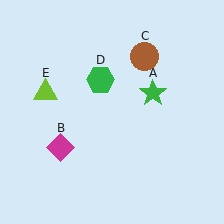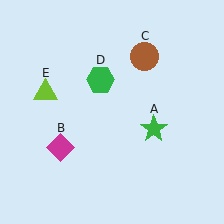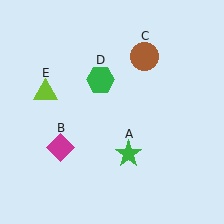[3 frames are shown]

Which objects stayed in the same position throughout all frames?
Magenta diamond (object B) and brown circle (object C) and green hexagon (object D) and lime triangle (object E) remained stationary.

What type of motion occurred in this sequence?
The green star (object A) rotated clockwise around the center of the scene.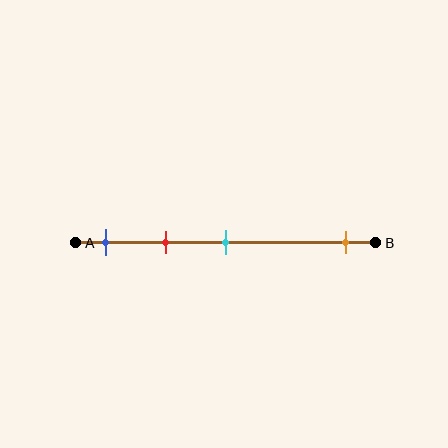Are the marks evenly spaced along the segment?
No, the marks are not evenly spaced.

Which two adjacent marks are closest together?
The blue and red marks are the closest adjacent pair.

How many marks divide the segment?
There are 4 marks dividing the segment.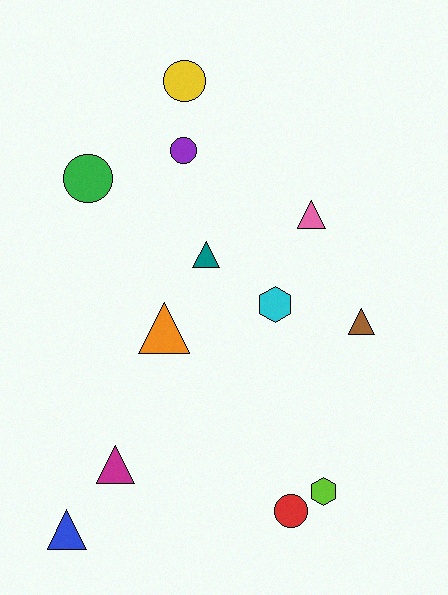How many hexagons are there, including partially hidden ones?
There are 2 hexagons.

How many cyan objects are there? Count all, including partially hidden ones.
There is 1 cyan object.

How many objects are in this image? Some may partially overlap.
There are 12 objects.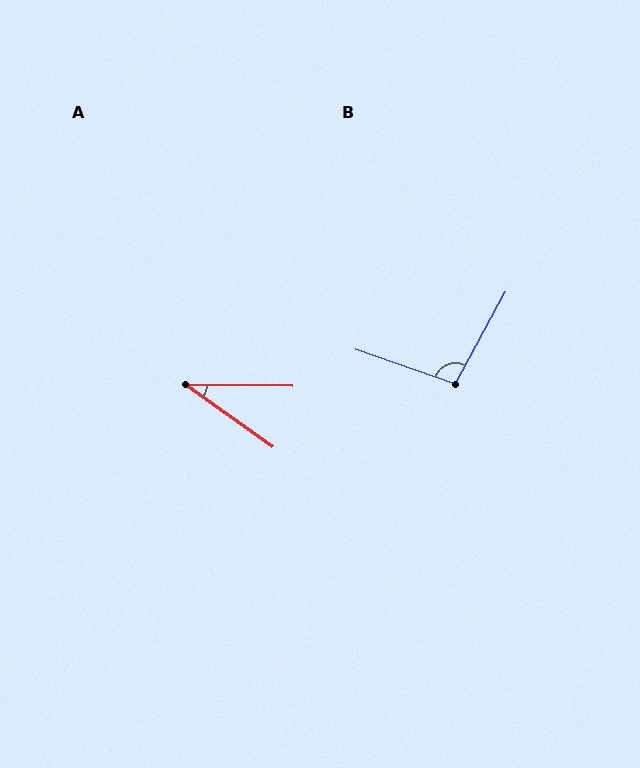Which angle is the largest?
B, at approximately 99 degrees.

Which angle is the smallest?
A, at approximately 35 degrees.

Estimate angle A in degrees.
Approximately 35 degrees.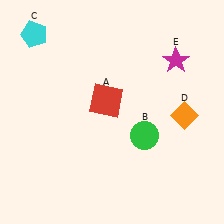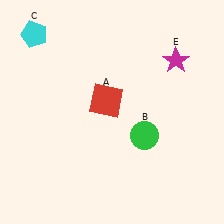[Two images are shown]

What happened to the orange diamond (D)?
The orange diamond (D) was removed in Image 2. It was in the bottom-right area of Image 1.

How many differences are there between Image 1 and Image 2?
There is 1 difference between the two images.